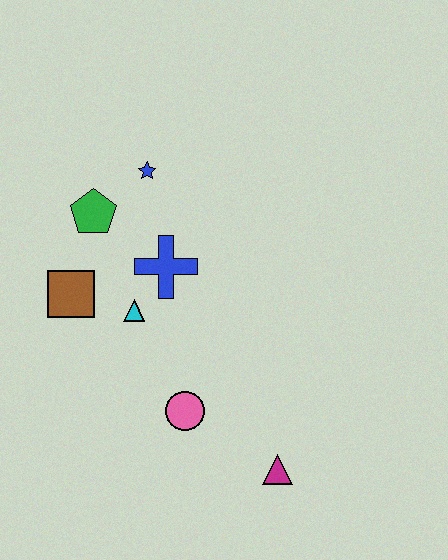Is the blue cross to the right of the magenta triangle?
No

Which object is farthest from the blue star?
The magenta triangle is farthest from the blue star.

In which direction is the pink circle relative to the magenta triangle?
The pink circle is to the left of the magenta triangle.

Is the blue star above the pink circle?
Yes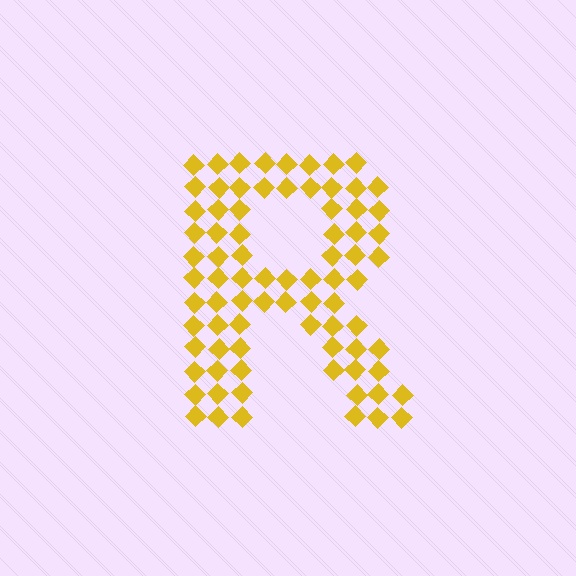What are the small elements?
The small elements are diamonds.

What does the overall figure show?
The overall figure shows the letter R.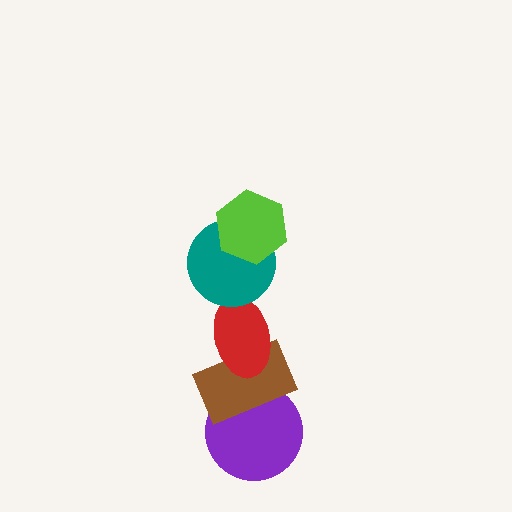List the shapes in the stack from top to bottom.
From top to bottom: the lime hexagon, the teal circle, the red ellipse, the brown rectangle, the purple circle.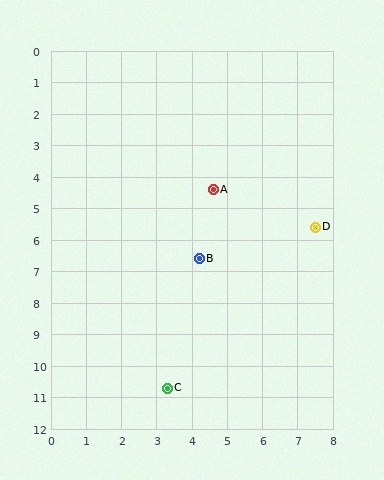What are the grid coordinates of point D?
Point D is at approximately (7.5, 5.6).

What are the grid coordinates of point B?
Point B is at approximately (4.2, 6.6).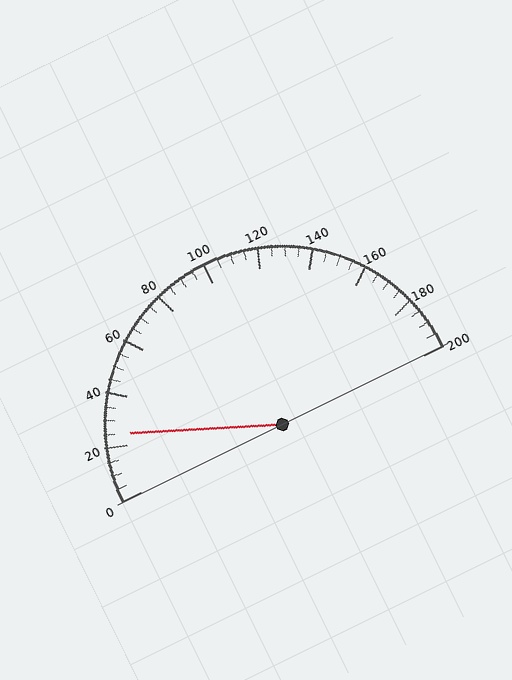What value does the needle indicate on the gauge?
The needle indicates approximately 25.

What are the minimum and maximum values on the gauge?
The gauge ranges from 0 to 200.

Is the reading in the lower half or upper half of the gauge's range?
The reading is in the lower half of the range (0 to 200).